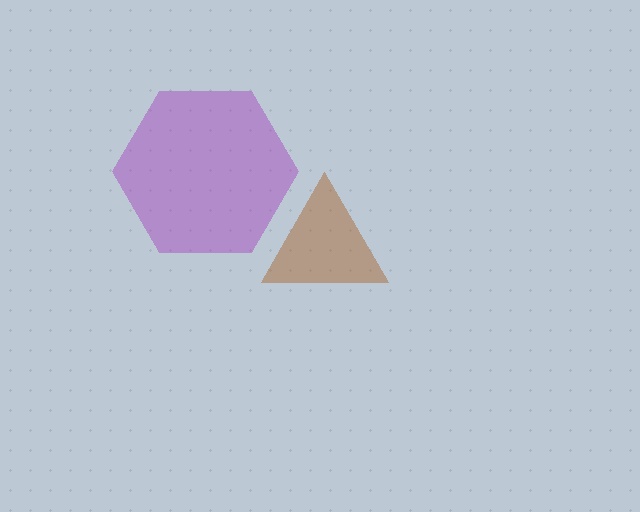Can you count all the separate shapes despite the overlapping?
Yes, there are 2 separate shapes.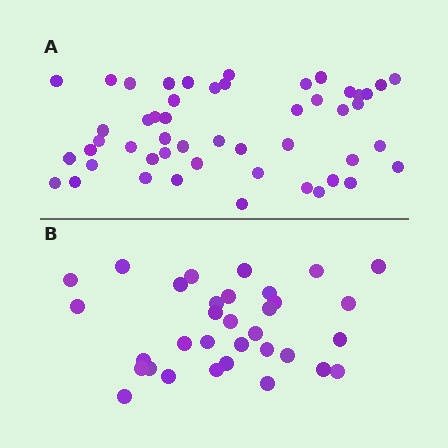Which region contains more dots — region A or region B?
Region A (the top region) has more dots.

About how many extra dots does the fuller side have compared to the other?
Region A has approximately 15 more dots than region B.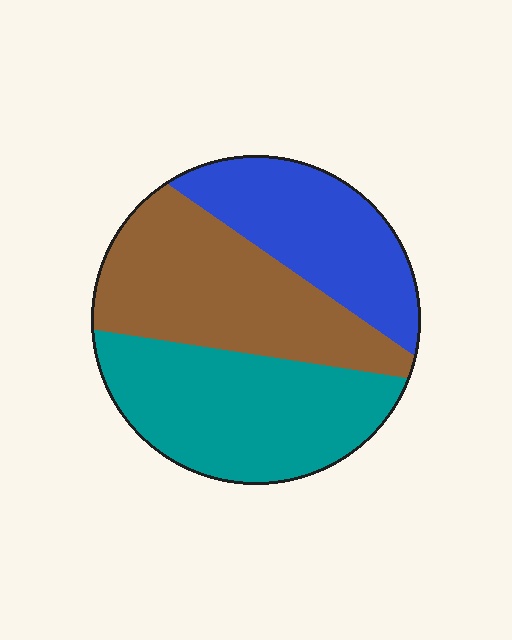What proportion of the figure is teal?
Teal takes up about three eighths (3/8) of the figure.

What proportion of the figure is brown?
Brown takes up between a third and a half of the figure.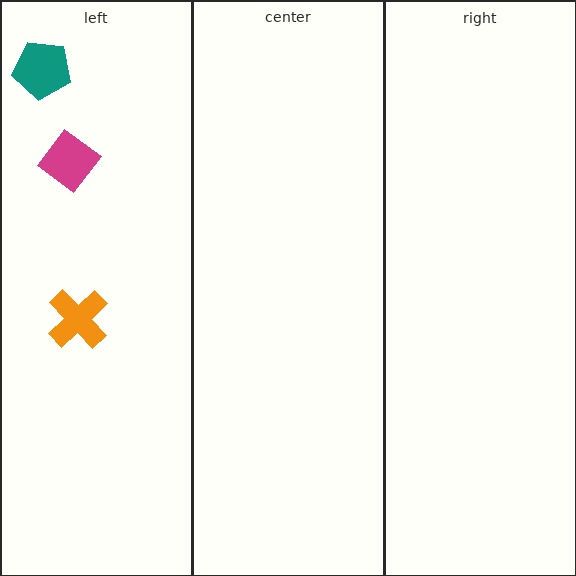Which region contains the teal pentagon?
The left region.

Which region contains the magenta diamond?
The left region.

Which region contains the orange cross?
The left region.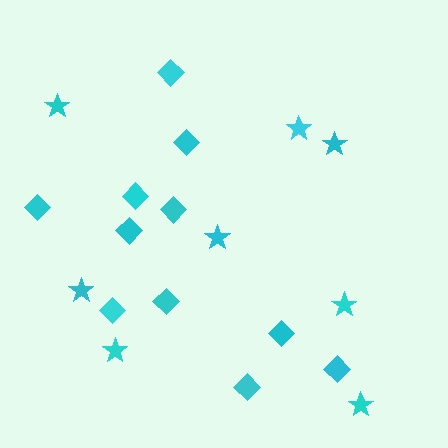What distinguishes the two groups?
There are 2 groups: one group of diamonds (11) and one group of stars (8).